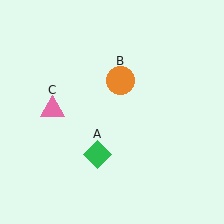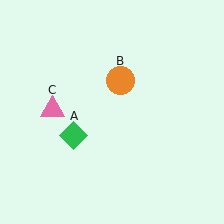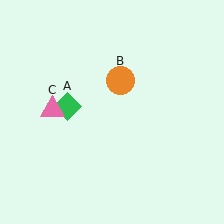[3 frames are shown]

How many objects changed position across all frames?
1 object changed position: green diamond (object A).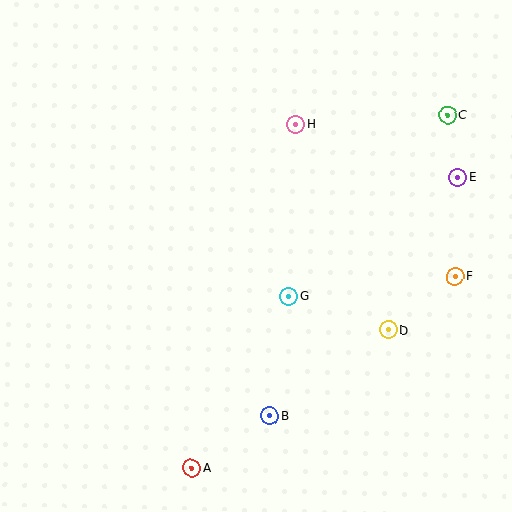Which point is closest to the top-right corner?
Point C is closest to the top-right corner.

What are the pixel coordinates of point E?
Point E is at (457, 177).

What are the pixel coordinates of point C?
Point C is at (448, 115).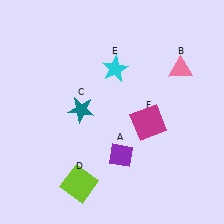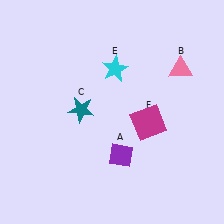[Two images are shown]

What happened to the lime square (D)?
The lime square (D) was removed in Image 2. It was in the bottom-left area of Image 1.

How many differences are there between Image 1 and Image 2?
There is 1 difference between the two images.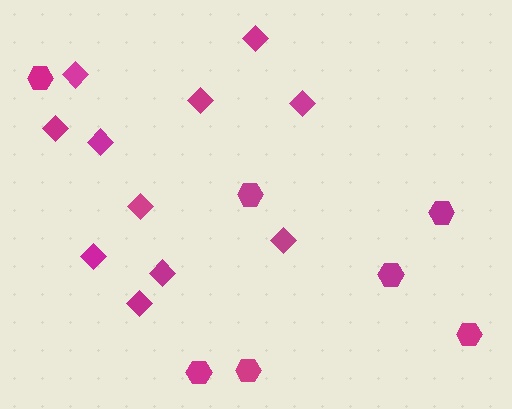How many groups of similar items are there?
There are 2 groups: one group of diamonds (11) and one group of hexagons (7).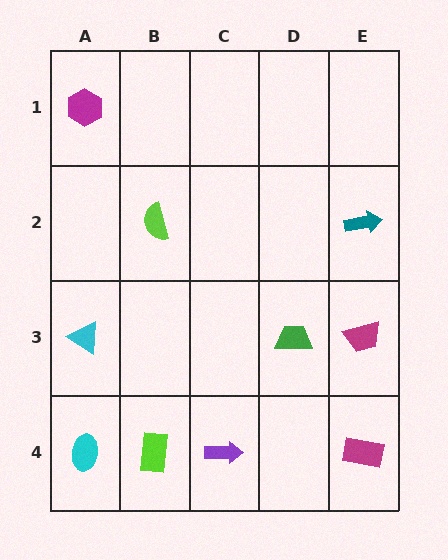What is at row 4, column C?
A purple arrow.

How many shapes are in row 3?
3 shapes.